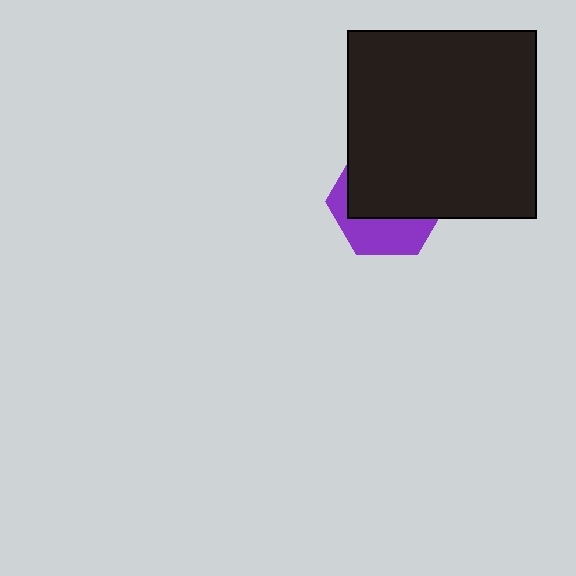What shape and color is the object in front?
The object in front is a black square.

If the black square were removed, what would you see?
You would see the complete purple hexagon.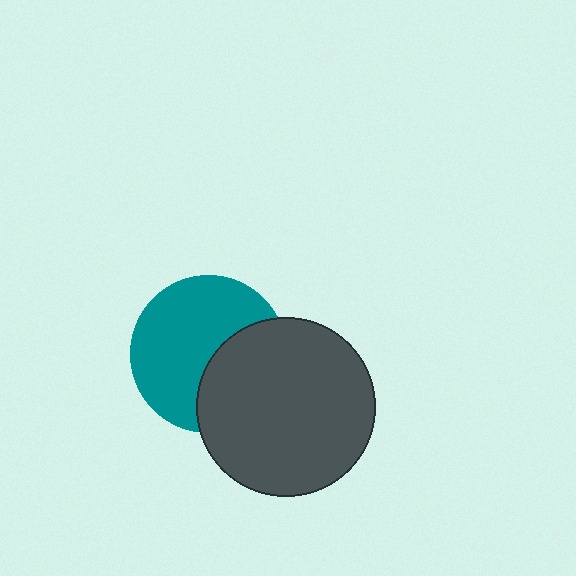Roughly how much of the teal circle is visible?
About half of it is visible (roughly 62%).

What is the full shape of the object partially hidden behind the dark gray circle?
The partially hidden object is a teal circle.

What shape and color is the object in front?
The object in front is a dark gray circle.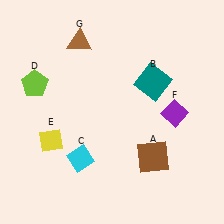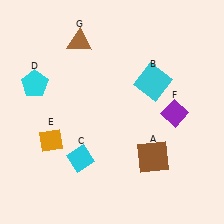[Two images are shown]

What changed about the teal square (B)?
In Image 1, B is teal. In Image 2, it changed to cyan.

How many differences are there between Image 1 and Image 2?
There are 3 differences between the two images.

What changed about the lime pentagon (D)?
In Image 1, D is lime. In Image 2, it changed to cyan.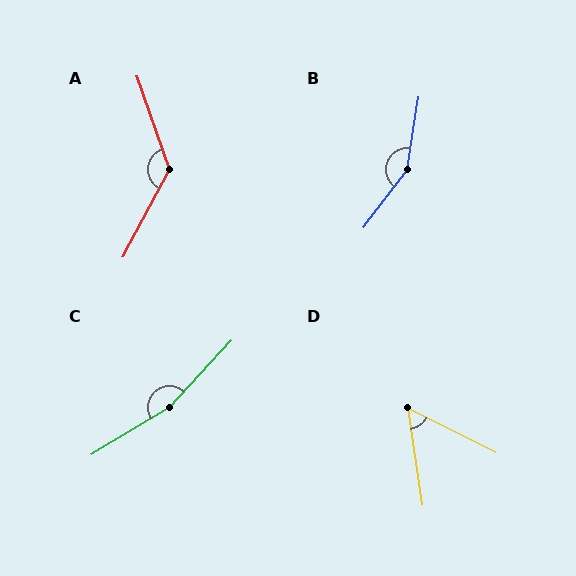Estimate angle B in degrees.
Approximately 152 degrees.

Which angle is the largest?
C, at approximately 164 degrees.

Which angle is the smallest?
D, at approximately 55 degrees.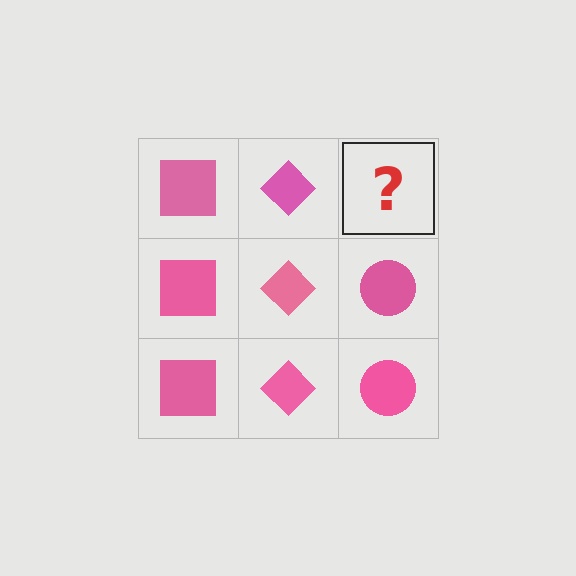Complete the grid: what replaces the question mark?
The question mark should be replaced with a pink circle.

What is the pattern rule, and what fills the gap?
The rule is that each column has a consistent shape. The gap should be filled with a pink circle.